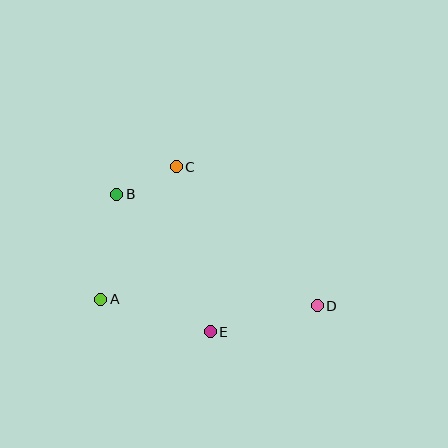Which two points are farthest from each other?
Points B and D are farthest from each other.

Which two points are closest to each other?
Points B and C are closest to each other.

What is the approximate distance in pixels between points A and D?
The distance between A and D is approximately 217 pixels.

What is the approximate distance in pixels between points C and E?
The distance between C and E is approximately 169 pixels.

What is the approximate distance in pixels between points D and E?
The distance between D and E is approximately 110 pixels.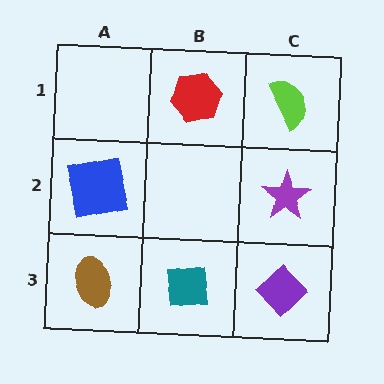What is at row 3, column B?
A teal square.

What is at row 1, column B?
A red hexagon.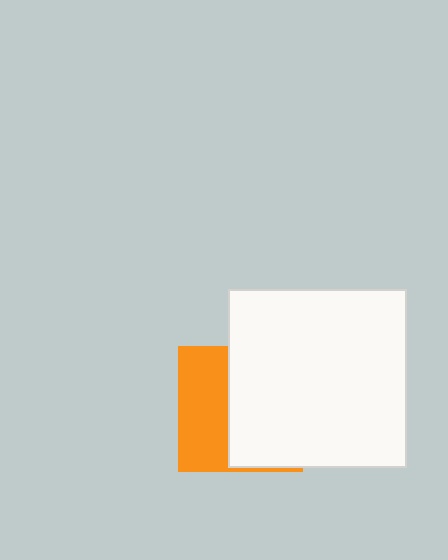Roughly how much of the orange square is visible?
A small part of it is visible (roughly 42%).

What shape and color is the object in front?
The object in front is a white square.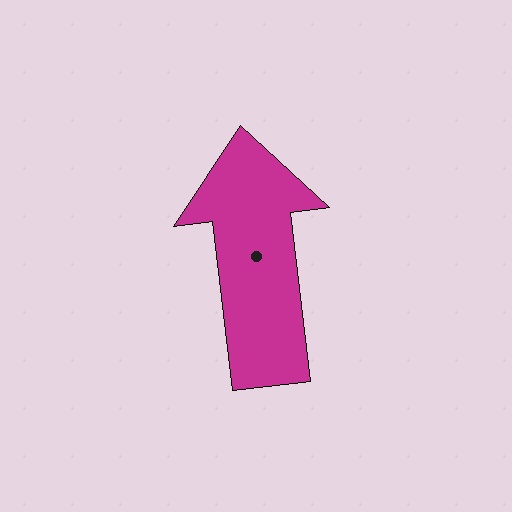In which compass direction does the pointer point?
North.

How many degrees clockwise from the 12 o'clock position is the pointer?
Approximately 353 degrees.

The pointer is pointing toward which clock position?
Roughly 12 o'clock.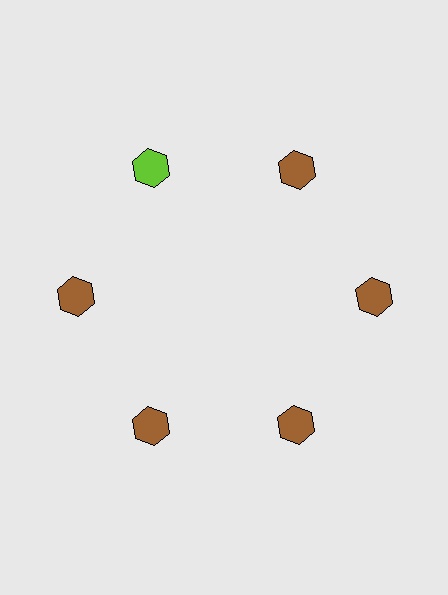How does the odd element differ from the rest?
It has a different color: lime instead of brown.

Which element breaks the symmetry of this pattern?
The lime hexagon at roughly the 11 o'clock position breaks the symmetry. All other shapes are brown hexagons.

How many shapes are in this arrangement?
There are 6 shapes arranged in a ring pattern.